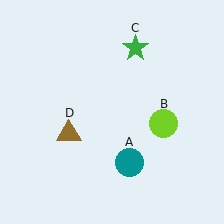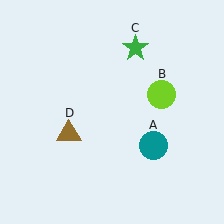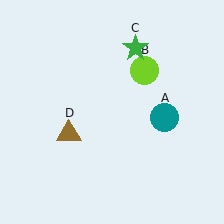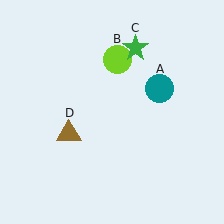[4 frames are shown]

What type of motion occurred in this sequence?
The teal circle (object A), lime circle (object B) rotated counterclockwise around the center of the scene.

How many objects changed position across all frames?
2 objects changed position: teal circle (object A), lime circle (object B).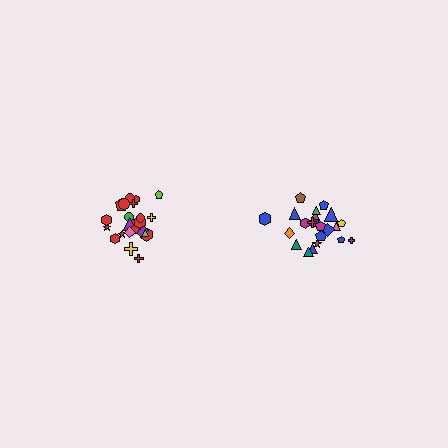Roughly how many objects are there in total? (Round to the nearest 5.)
Roughly 45 objects in total.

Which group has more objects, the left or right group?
The left group.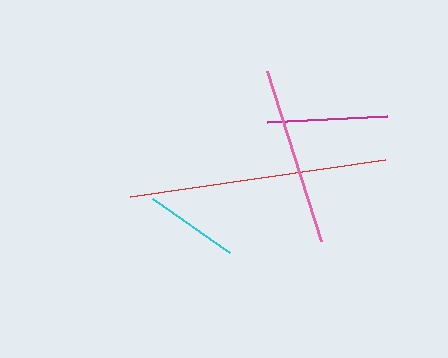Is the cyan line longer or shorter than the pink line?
The pink line is longer than the cyan line.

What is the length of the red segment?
The red segment is approximately 258 pixels long.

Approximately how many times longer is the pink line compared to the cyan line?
The pink line is approximately 1.9 times the length of the cyan line.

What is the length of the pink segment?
The pink segment is approximately 179 pixels long.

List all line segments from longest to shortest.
From longest to shortest: red, pink, magenta, cyan.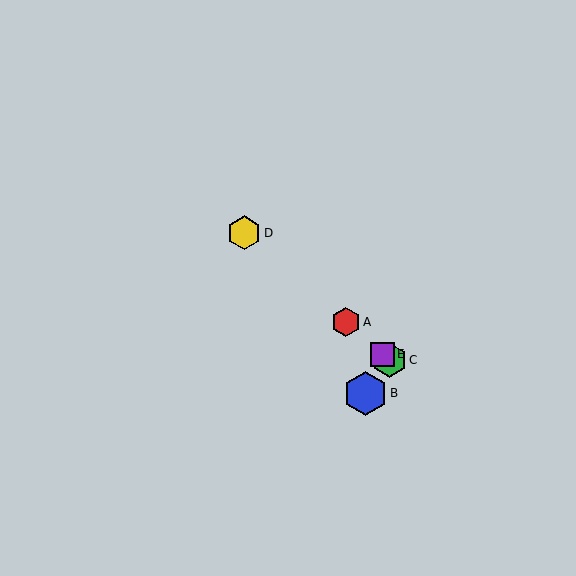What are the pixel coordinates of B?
Object B is at (366, 393).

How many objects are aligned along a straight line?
4 objects (A, C, D, E) are aligned along a straight line.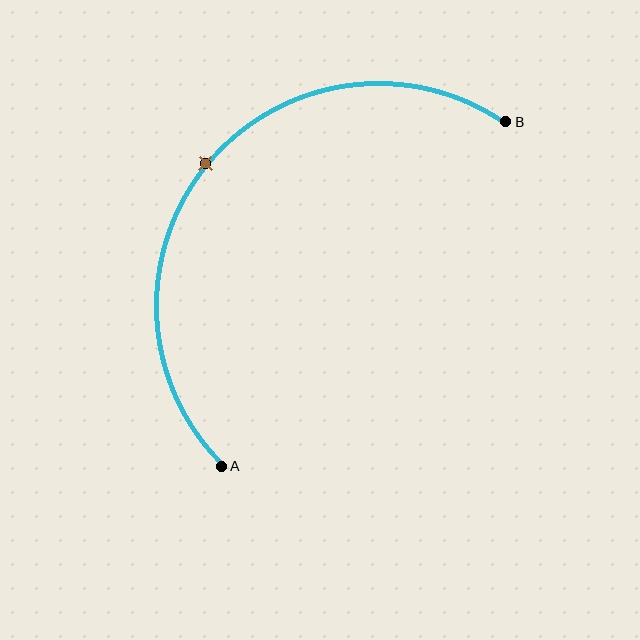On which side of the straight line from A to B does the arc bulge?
The arc bulges above and to the left of the straight line connecting A and B.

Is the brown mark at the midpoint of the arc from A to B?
Yes. The brown mark lies on the arc at equal arc-length from both A and B — it is the arc midpoint.